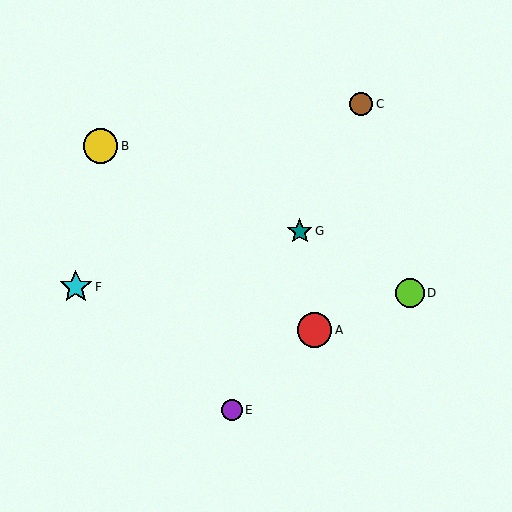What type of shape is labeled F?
Shape F is a cyan star.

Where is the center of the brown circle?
The center of the brown circle is at (361, 104).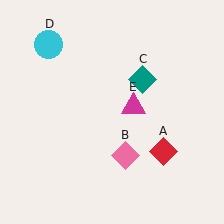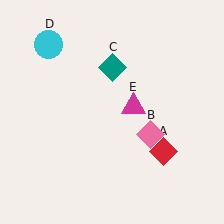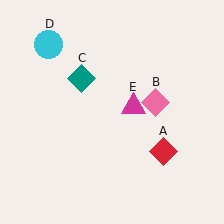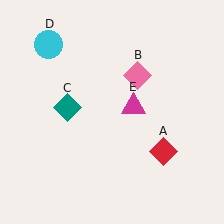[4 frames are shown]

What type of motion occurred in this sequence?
The pink diamond (object B), teal diamond (object C) rotated counterclockwise around the center of the scene.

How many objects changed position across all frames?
2 objects changed position: pink diamond (object B), teal diamond (object C).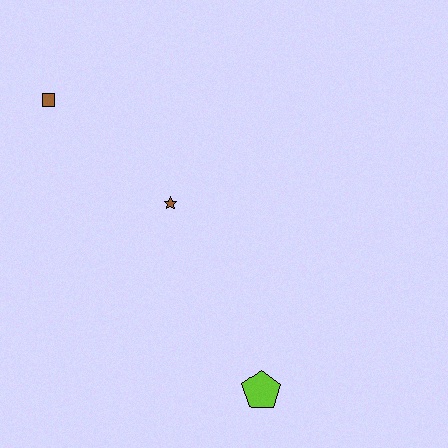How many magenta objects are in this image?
There are no magenta objects.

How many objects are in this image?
There are 3 objects.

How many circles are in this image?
There are no circles.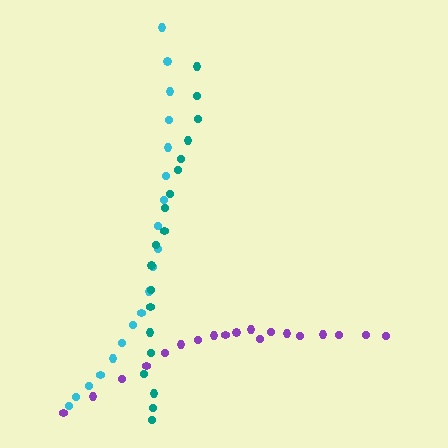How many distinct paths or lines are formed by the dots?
There are 3 distinct paths.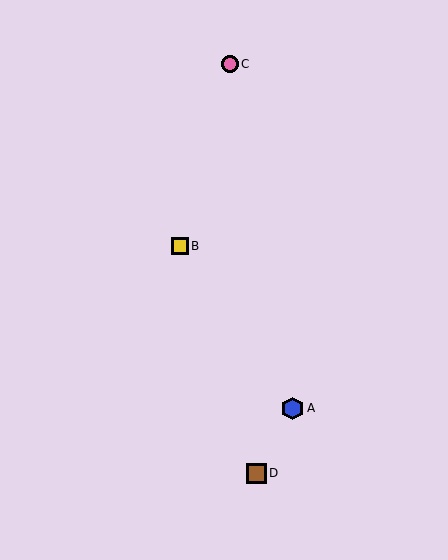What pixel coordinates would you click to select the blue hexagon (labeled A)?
Click at (293, 409) to select the blue hexagon A.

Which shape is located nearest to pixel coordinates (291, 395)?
The blue hexagon (labeled A) at (293, 409) is nearest to that location.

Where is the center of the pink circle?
The center of the pink circle is at (230, 64).